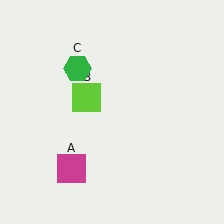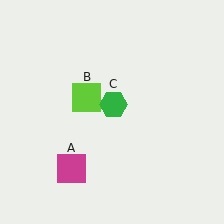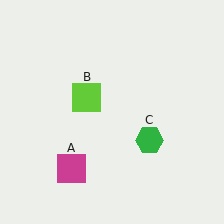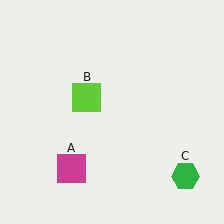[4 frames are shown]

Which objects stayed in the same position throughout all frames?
Magenta square (object A) and lime square (object B) remained stationary.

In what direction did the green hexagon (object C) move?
The green hexagon (object C) moved down and to the right.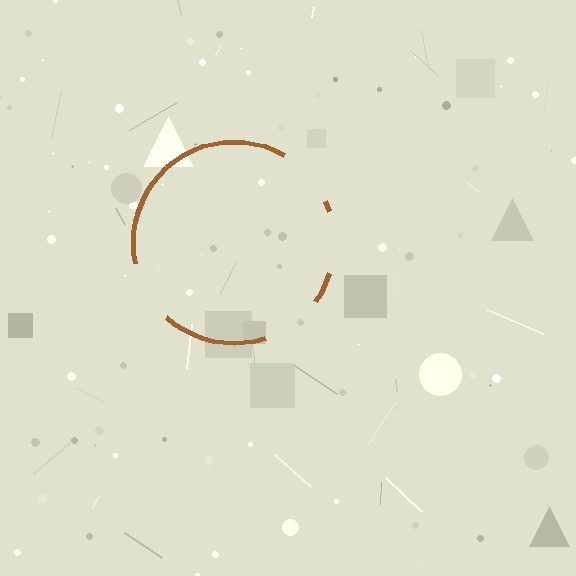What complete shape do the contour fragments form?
The contour fragments form a circle.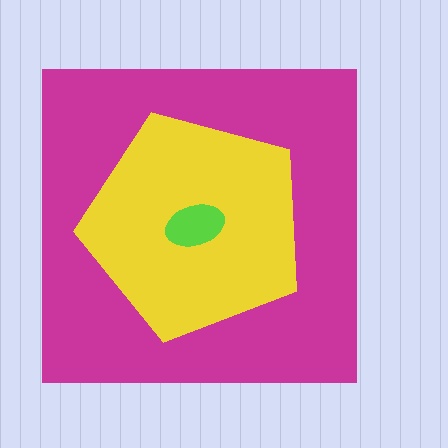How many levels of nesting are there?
3.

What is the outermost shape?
The magenta square.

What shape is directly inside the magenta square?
The yellow pentagon.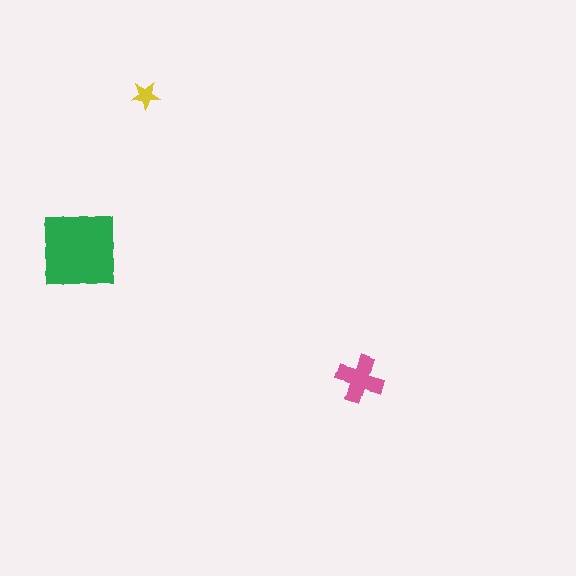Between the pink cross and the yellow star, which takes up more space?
The pink cross.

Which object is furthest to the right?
The pink cross is rightmost.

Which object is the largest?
The green square.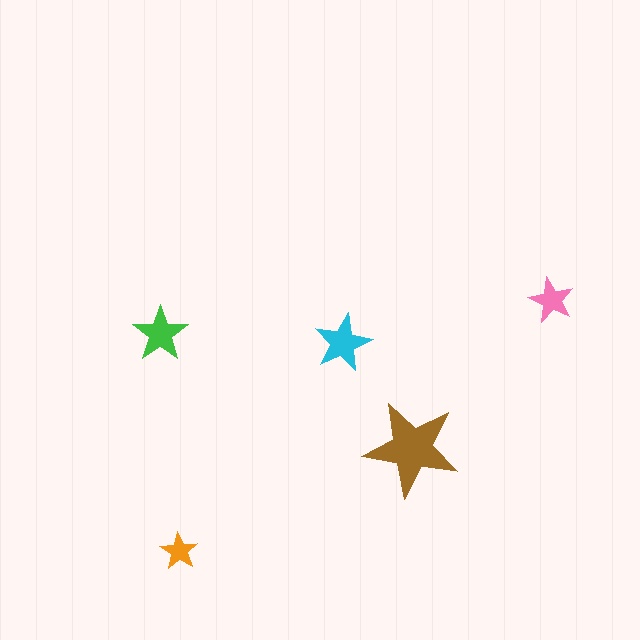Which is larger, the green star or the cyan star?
The cyan one.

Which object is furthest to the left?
The green star is leftmost.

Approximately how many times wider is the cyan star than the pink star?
About 1.5 times wider.